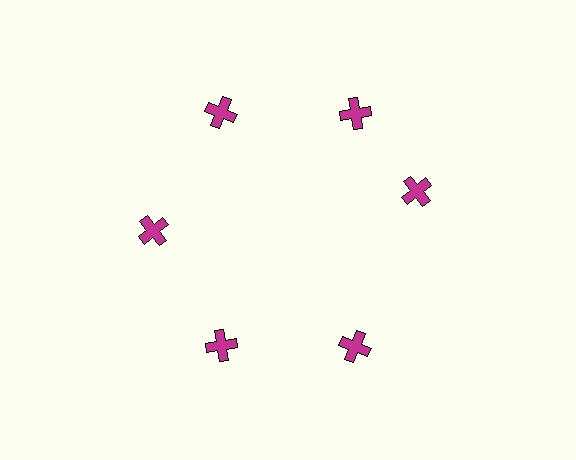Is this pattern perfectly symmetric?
No. The 6 magenta crosses are arranged in a ring, but one element near the 3 o'clock position is rotated out of alignment along the ring, breaking the 6-fold rotational symmetry.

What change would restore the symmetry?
The symmetry would be restored by rotating it back into even spacing with its neighbors so that all 6 crosses sit at equal angles and equal distance from the center.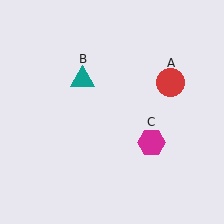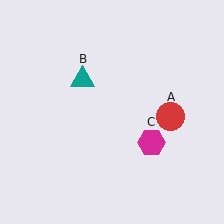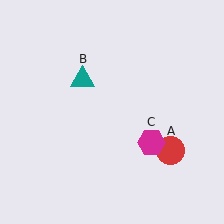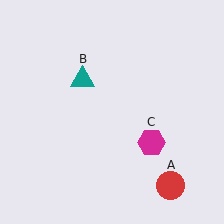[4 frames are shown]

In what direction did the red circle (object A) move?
The red circle (object A) moved down.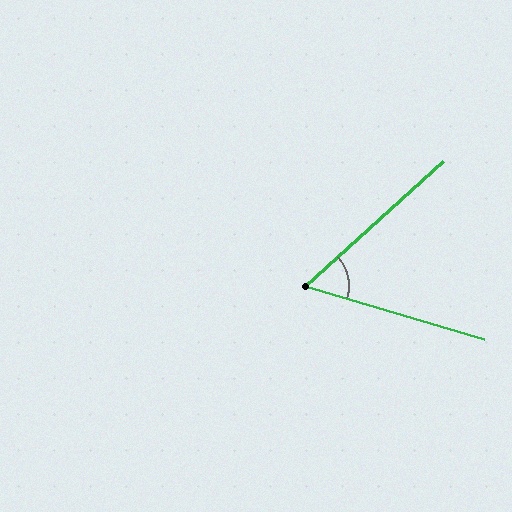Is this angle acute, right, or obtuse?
It is acute.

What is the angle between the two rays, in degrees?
Approximately 59 degrees.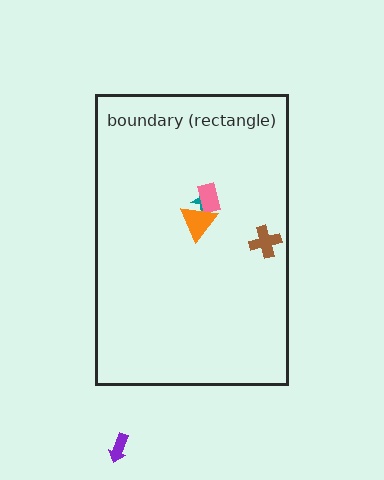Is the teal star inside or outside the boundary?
Inside.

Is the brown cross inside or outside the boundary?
Inside.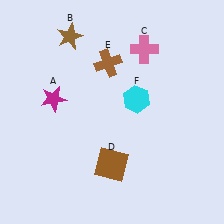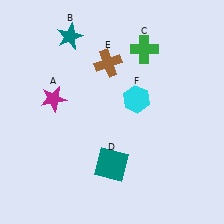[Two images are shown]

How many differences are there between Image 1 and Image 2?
There are 3 differences between the two images.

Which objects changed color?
B changed from brown to teal. C changed from pink to green. D changed from brown to teal.